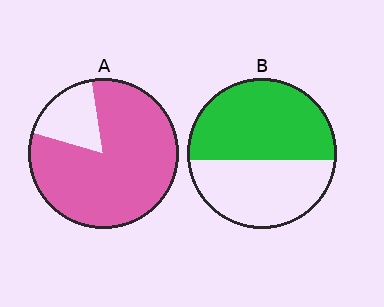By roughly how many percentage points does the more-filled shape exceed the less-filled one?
By roughly 25 percentage points (A over B).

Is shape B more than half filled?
Yes.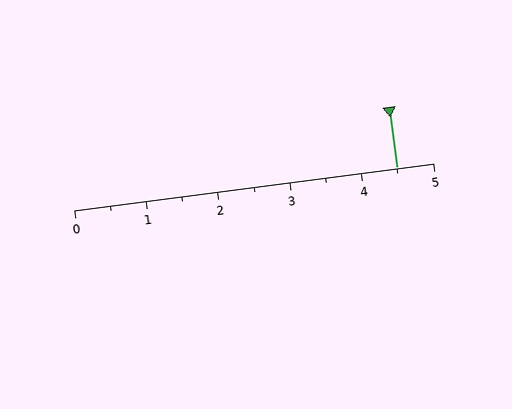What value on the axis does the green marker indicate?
The marker indicates approximately 4.5.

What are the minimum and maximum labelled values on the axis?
The axis runs from 0 to 5.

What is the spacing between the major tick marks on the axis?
The major ticks are spaced 1 apart.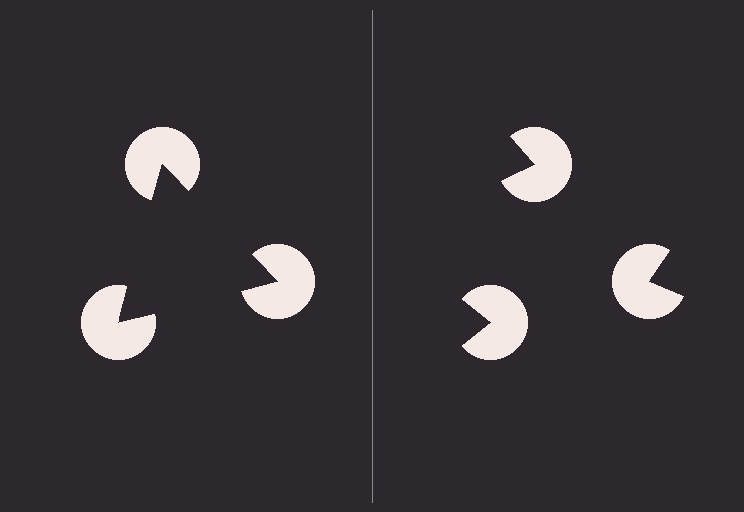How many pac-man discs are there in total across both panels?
6 — 3 on each side.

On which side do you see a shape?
An illusory triangle appears on the left side. On the right side the wedge cuts are rotated, so no coherent shape forms.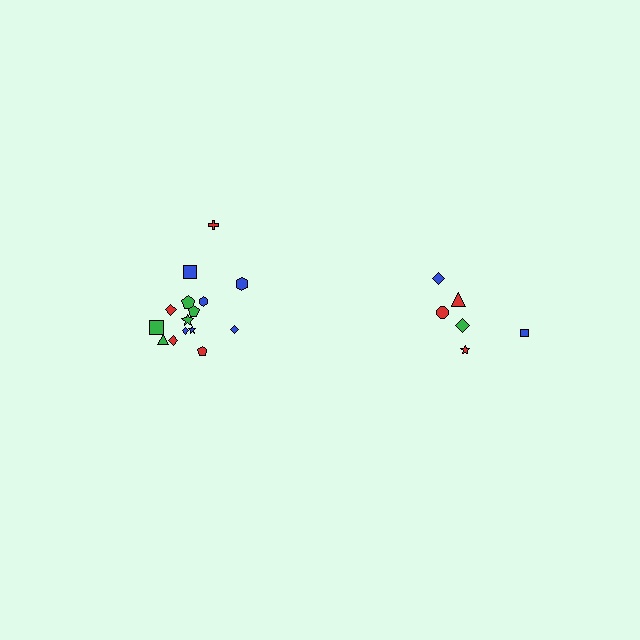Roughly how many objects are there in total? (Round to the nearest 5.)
Roughly 20 objects in total.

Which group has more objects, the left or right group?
The left group.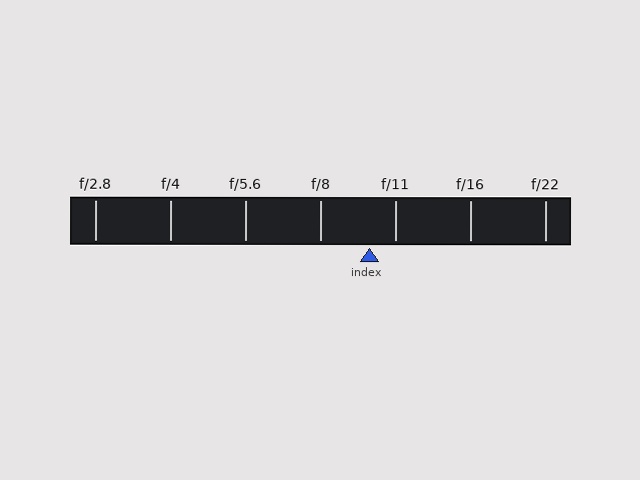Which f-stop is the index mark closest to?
The index mark is closest to f/11.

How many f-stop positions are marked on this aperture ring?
There are 7 f-stop positions marked.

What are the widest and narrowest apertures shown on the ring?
The widest aperture shown is f/2.8 and the narrowest is f/22.